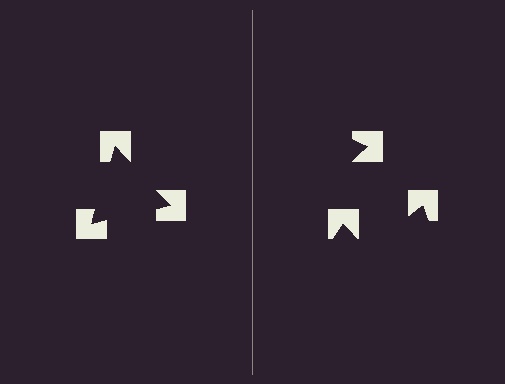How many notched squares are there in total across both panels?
6 — 3 on each side.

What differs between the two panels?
The notched squares are positioned identically on both sides; only the wedge orientations differ. On the left they align to a triangle; on the right they are misaligned.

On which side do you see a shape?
An illusory triangle appears on the left side. On the right side the wedge cuts are rotated, so no coherent shape forms.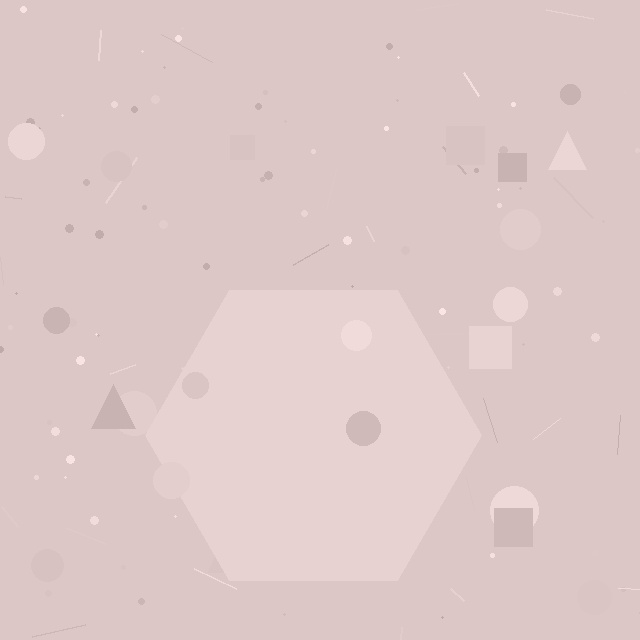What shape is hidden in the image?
A hexagon is hidden in the image.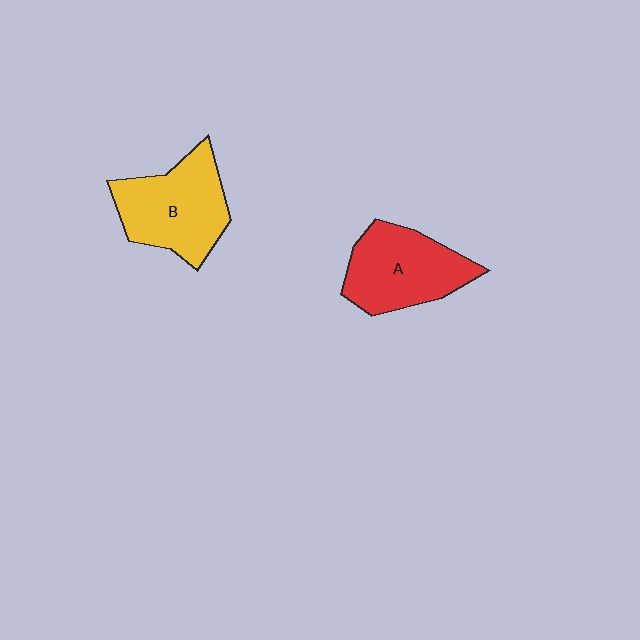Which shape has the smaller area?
Shape A (red).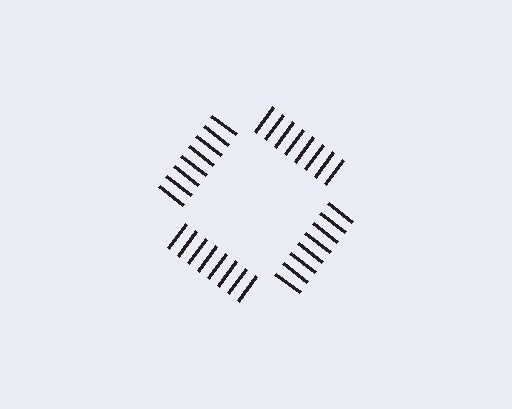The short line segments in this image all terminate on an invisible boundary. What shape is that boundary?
An illusory square — the line segments terminate on its edges but no continuous stroke is drawn.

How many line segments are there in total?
32 — 8 along each of the 4 edges.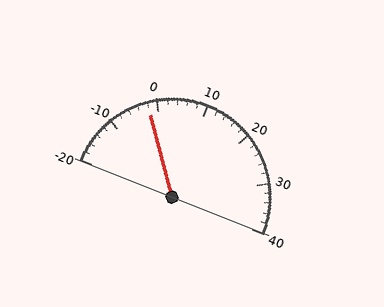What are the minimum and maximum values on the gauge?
The gauge ranges from -20 to 40.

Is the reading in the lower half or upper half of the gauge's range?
The reading is in the lower half of the range (-20 to 40).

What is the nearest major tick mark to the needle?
The nearest major tick mark is 0.